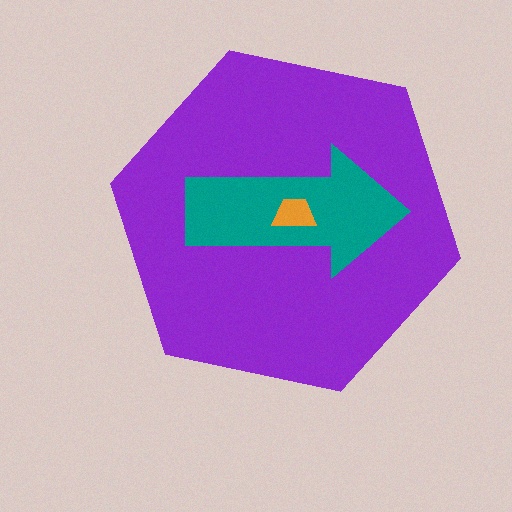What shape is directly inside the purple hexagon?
The teal arrow.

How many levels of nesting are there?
3.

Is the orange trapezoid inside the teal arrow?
Yes.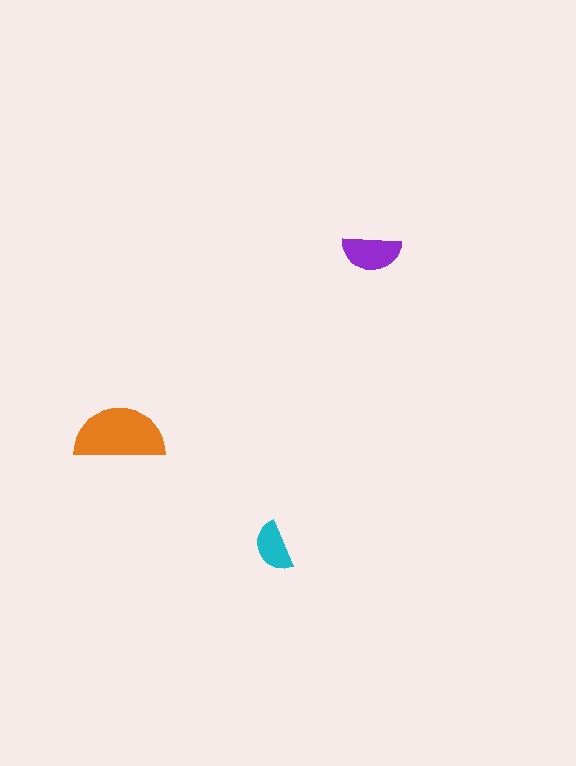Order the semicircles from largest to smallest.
the orange one, the purple one, the cyan one.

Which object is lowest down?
The cyan semicircle is bottommost.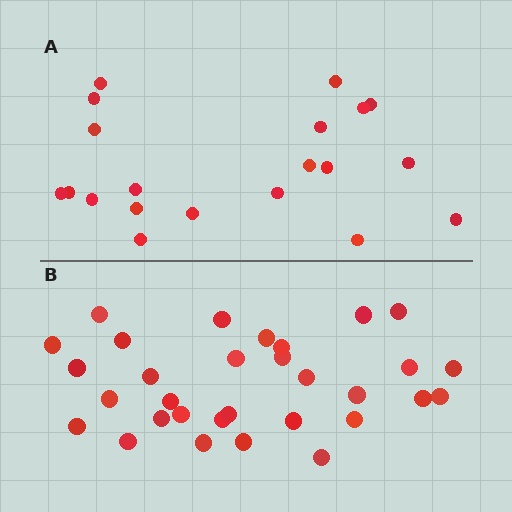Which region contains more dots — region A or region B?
Region B (the bottom region) has more dots.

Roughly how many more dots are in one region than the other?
Region B has roughly 12 or so more dots than region A.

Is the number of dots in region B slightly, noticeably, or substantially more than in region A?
Region B has substantially more. The ratio is roughly 1.6 to 1.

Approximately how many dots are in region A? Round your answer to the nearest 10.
About 20 dots.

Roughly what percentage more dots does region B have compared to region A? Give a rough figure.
About 55% more.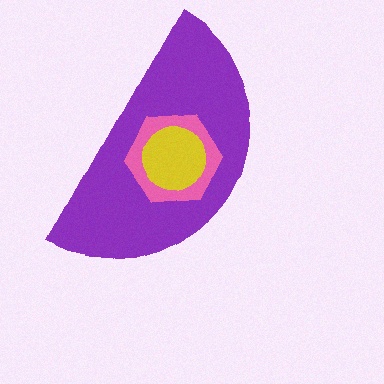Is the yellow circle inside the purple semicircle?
Yes.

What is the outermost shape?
The purple semicircle.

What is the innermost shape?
The yellow circle.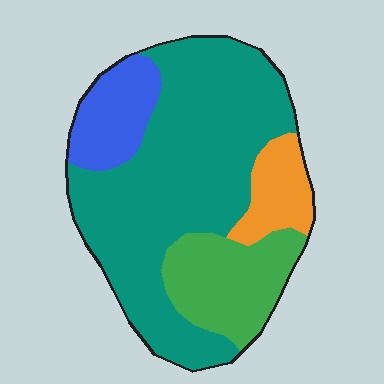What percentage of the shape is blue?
Blue covers around 10% of the shape.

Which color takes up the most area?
Teal, at roughly 60%.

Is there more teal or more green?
Teal.